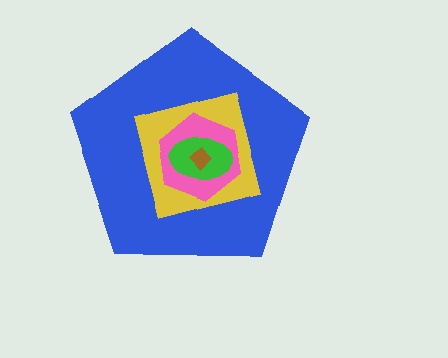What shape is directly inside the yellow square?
The pink hexagon.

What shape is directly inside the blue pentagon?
The yellow square.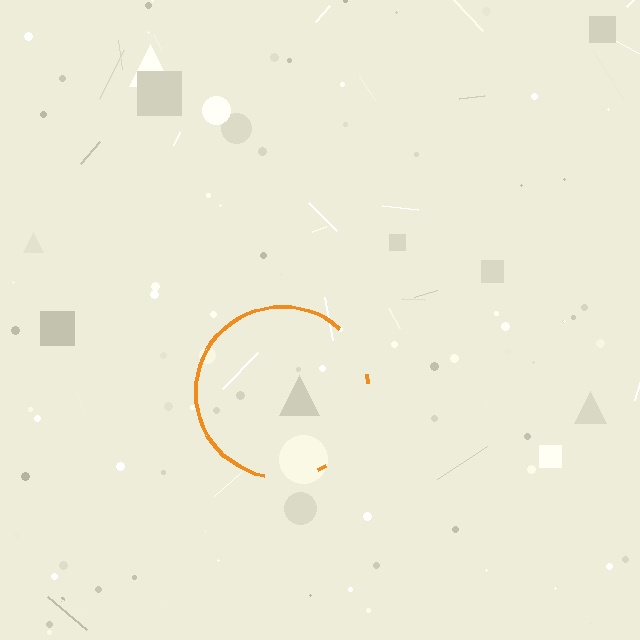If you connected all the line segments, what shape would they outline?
They would outline a circle.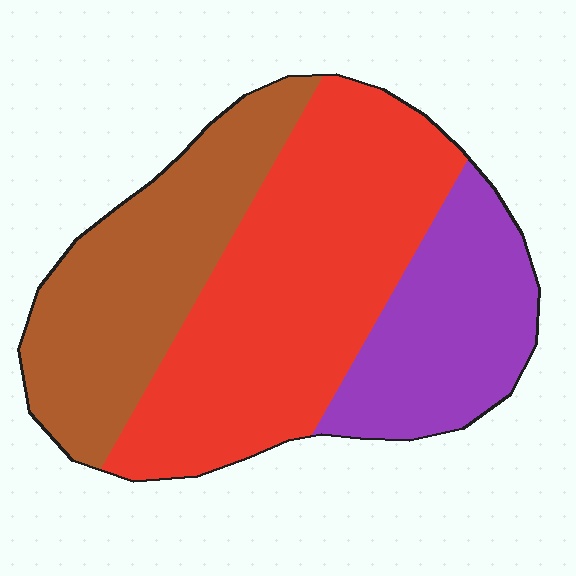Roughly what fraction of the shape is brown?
Brown covers around 30% of the shape.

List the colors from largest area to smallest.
From largest to smallest: red, brown, purple.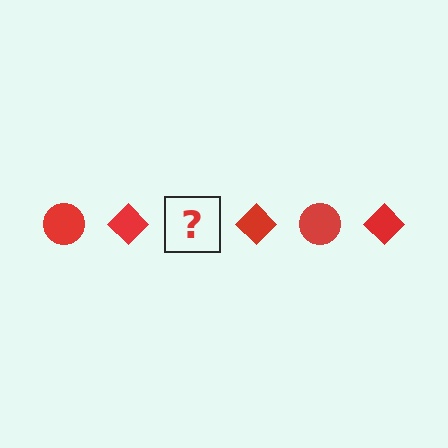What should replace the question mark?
The question mark should be replaced with a red circle.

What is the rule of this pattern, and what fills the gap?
The rule is that the pattern cycles through circle, diamond shapes in red. The gap should be filled with a red circle.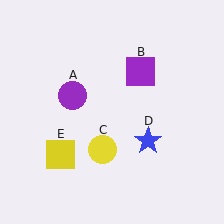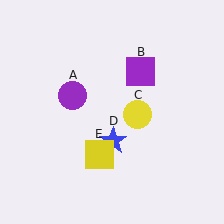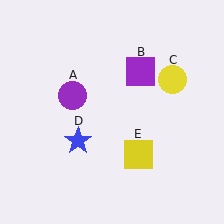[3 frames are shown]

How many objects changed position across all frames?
3 objects changed position: yellow circle (object C), blue star (object D), yellow square (object E).